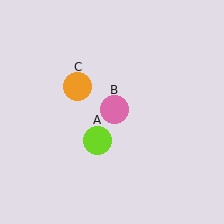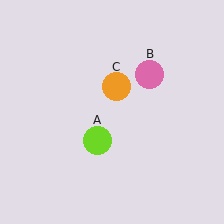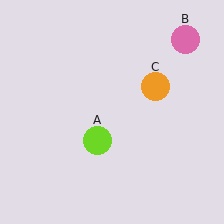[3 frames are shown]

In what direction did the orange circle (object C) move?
The orange circle (object C) moved right.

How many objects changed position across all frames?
2 objects changed position: pink circle (object B), orange circle (object C).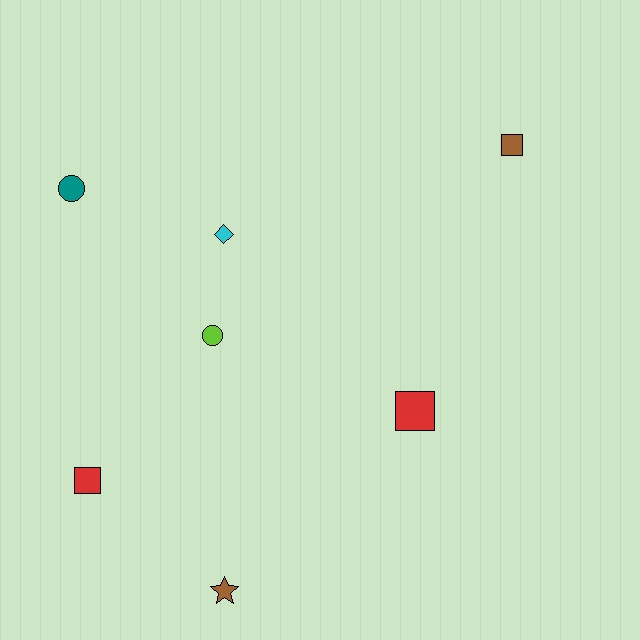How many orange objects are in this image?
There are no orange objects.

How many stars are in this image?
There is 1 star.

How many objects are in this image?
There are 7 objects.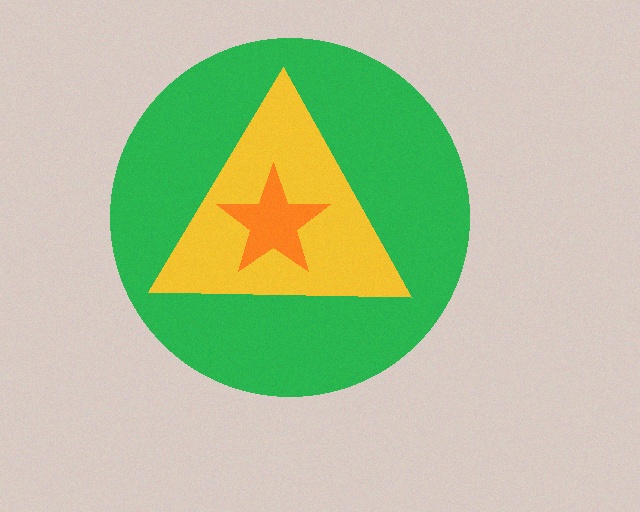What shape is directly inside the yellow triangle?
The orange star.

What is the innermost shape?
The orange star.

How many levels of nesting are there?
3.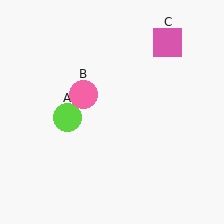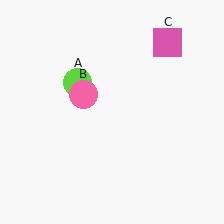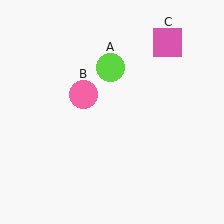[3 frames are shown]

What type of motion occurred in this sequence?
The lime circle (object A) rotated clockwise around the center of the scene.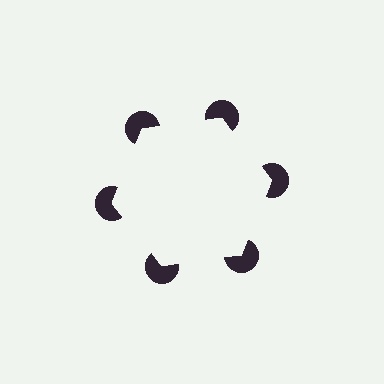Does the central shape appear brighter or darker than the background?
It typically appears slightly brighter than the background, even though no actual brightness change is drawn.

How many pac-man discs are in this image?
There are 6 — one at each vertex of the illusory hexagon.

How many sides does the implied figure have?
6 sides.